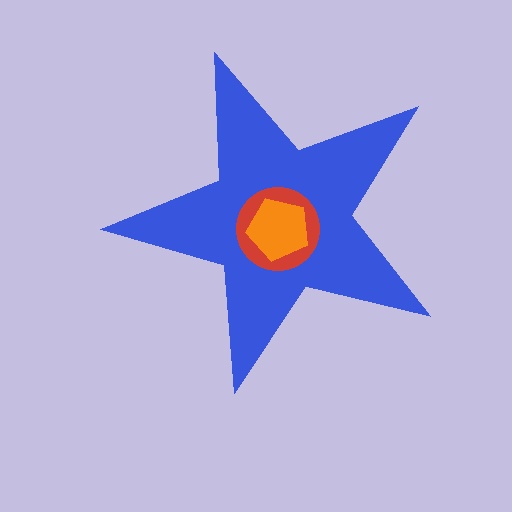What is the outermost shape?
The blue star.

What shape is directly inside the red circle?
The orange pentagon.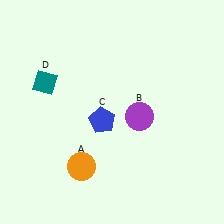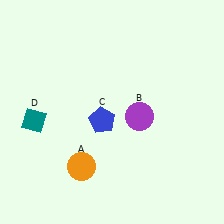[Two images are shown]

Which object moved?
The teal diamond (D) moved down.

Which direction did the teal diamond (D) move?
The teal diamond (D) moved down.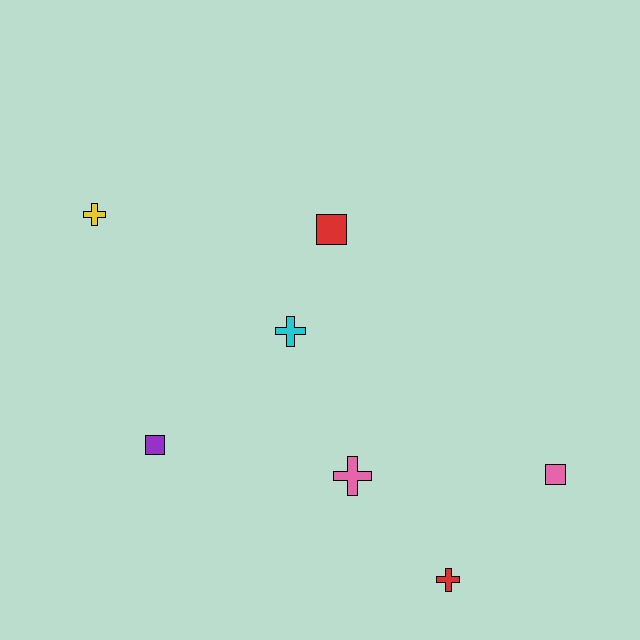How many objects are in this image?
There are 7 objects.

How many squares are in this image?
There are 3 squares.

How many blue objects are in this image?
There are no blue objects.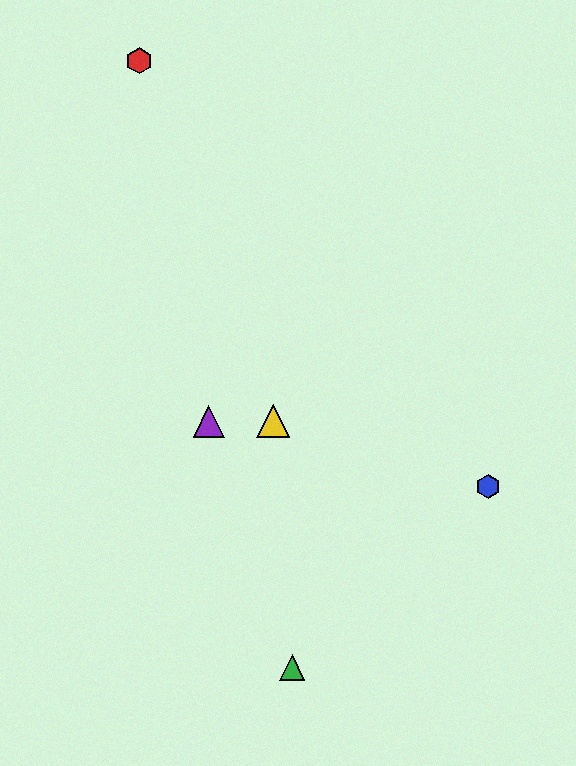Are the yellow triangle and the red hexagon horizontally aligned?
No, the yellow triangle is at y≈421 and the red hexagon is at y≈61.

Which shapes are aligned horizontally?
The yellow triangle, the purple triangle are aligned horizontally.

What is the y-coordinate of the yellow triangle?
The yellow triangle is at y≈421.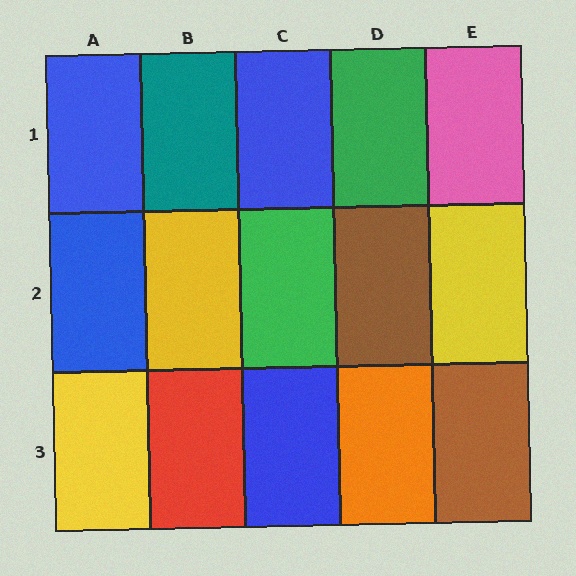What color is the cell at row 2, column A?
Blue.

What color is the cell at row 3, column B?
Red.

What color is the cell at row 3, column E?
Brown.